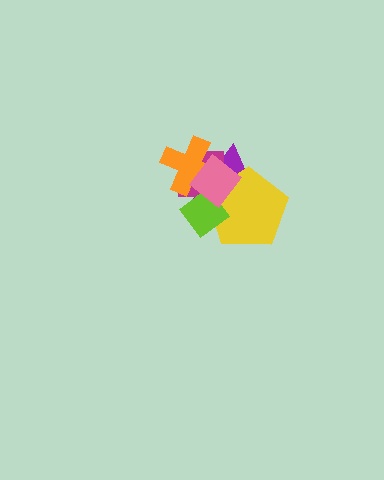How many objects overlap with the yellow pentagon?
4 objects overlap with the yellow pentagon.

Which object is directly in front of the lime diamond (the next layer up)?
The orange cross is directly in front of the lime diamond.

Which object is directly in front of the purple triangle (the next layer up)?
The magenta cross is directly in front of the purple triangle.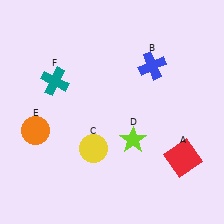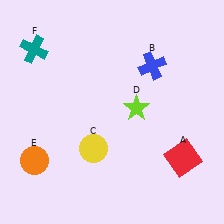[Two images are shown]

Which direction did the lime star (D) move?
The lime star (D) moved up.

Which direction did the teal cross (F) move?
The teal cross (F) moved up.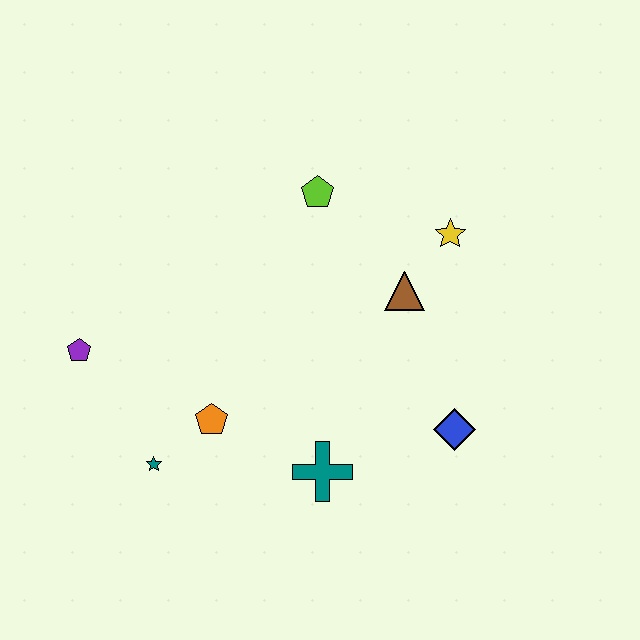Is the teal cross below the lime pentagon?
Yes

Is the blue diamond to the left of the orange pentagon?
No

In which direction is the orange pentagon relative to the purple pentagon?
The orange pentagon is to the right of the purple pentagon.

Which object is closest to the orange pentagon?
The teal star is closest to the orange pentagon.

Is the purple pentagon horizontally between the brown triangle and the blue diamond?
No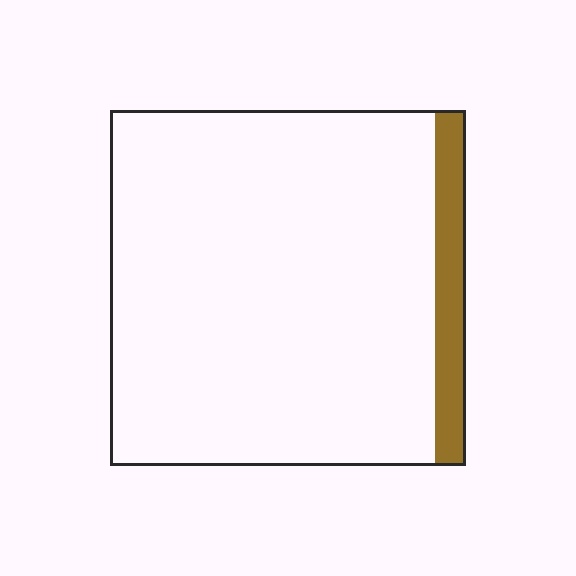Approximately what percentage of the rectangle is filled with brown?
Approximately 10%.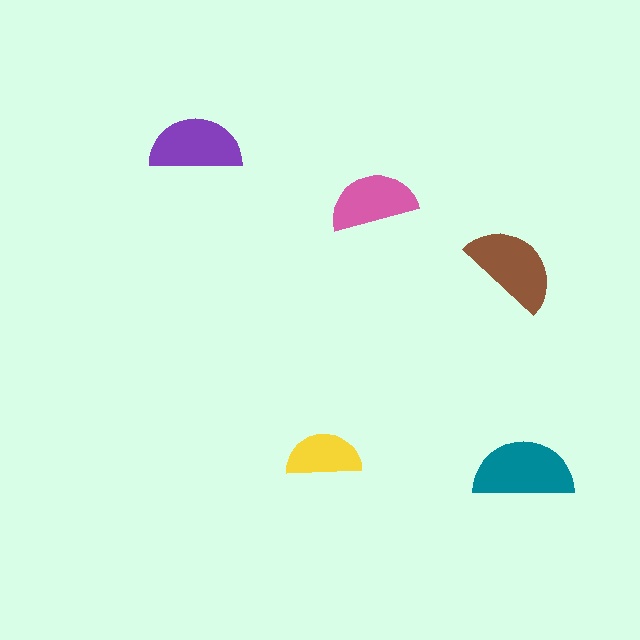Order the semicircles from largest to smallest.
the teal one, the brown one, the purple one, the pink one, the yellow one.